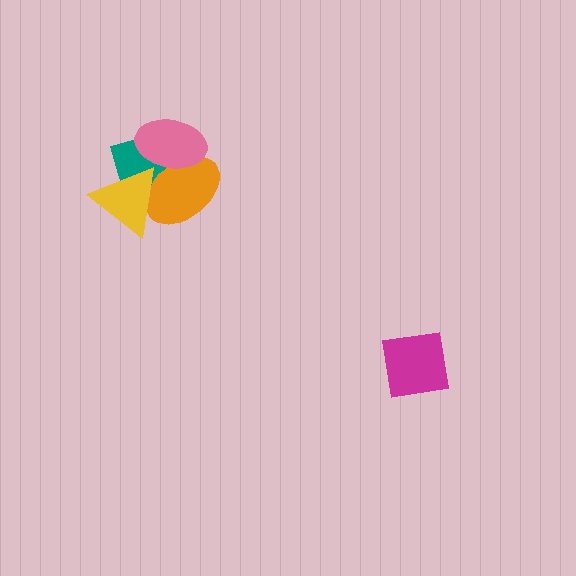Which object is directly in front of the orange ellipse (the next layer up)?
The pink ellipse is directly in front of the orange ellipse.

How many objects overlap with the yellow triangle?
2 objects overlap with the yellow triangle.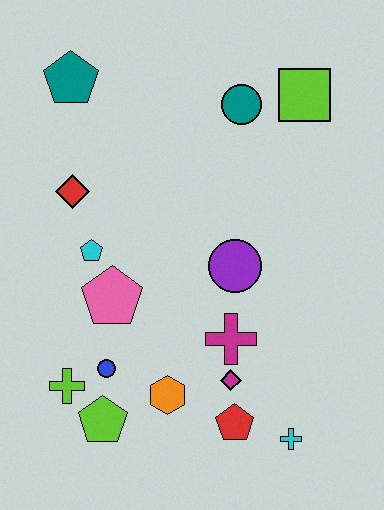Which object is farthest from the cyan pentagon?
The cyan cross is farthest from the cyan pentagon.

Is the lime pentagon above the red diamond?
No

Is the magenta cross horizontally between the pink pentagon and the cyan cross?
Yes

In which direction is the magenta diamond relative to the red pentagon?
The magenta diamond is above the red pentagon.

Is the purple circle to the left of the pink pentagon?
No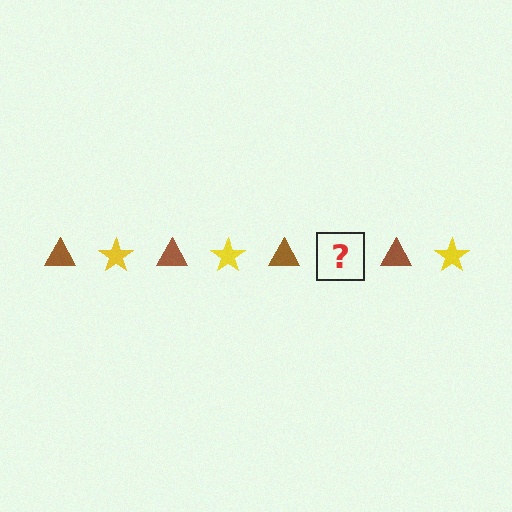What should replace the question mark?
The question mark should be replaced with a yellow star.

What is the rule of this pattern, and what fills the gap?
The rule is that the pattern alternates between brown triangle and yellow star. The gap should be filled with a yellow star.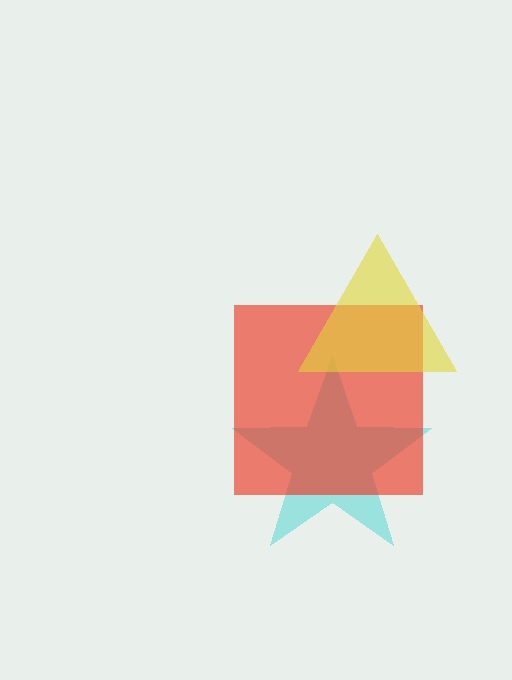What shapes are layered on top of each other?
The layered shapes are: a cyan star, a red square, a yellow triangle.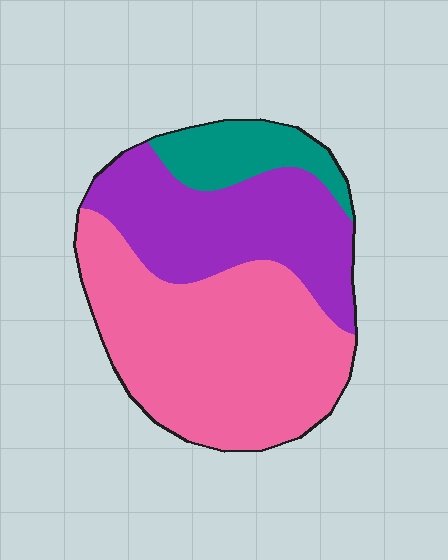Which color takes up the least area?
Teal, at roughly 15%.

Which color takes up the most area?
Pink, at roughly 55%.